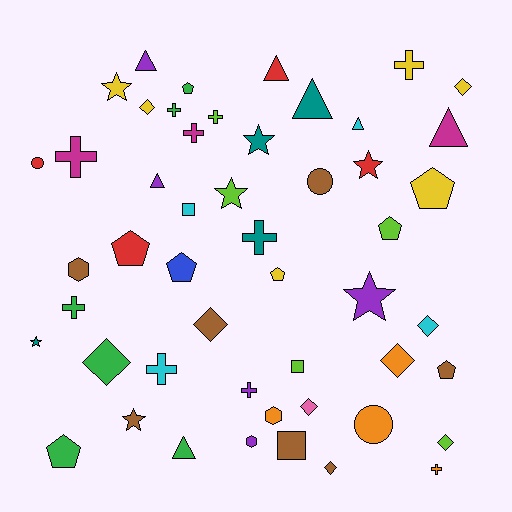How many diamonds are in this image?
There are 9 diamonds.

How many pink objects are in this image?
There is 1 pink object.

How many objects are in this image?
There are 50 objects.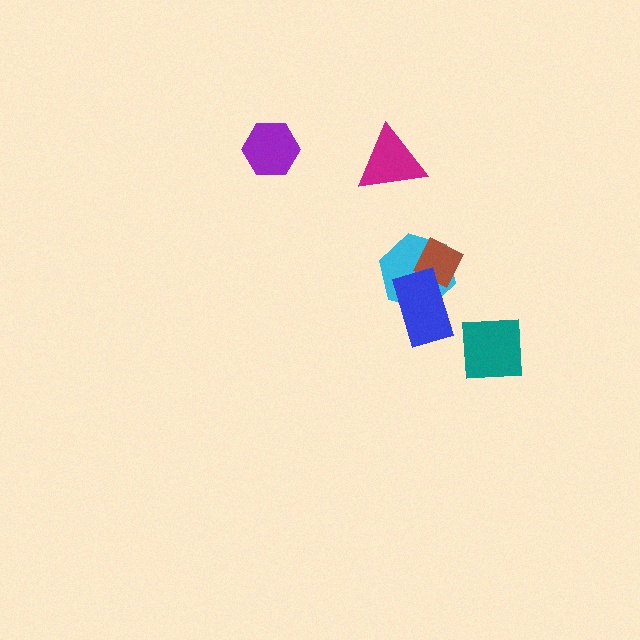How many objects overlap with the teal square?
0 objects overlap with the teal square.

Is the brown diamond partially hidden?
Yes, it is partially covered by another shape.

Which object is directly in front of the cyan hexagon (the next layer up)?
The brown diamond is directly in front of the cyan hexagon.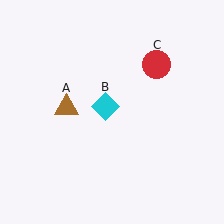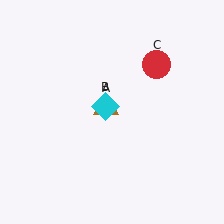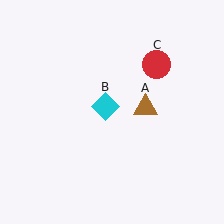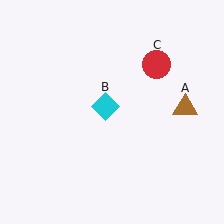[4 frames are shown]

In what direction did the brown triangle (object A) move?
The brown triangle (object A) moved right.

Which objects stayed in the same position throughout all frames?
Cyan diamond (object B) and red circle (object C) remained stationary.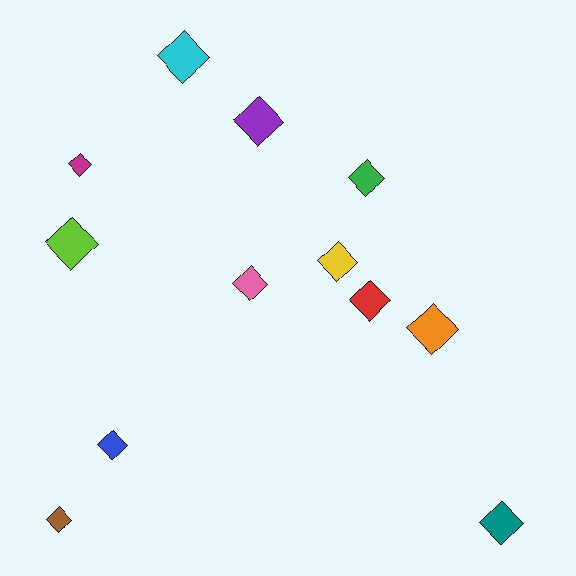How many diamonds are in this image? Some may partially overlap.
There are 12 diamonds.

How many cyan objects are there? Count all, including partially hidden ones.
There is 1 cyan object.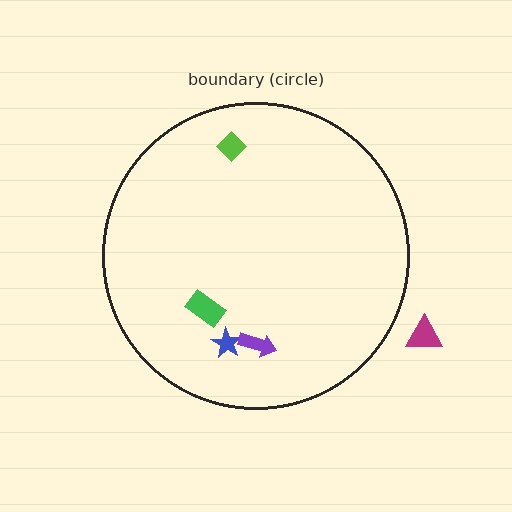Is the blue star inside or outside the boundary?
Inside.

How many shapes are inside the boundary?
4 inside, 1 outside.